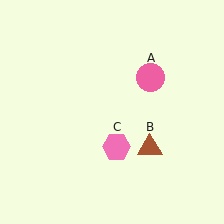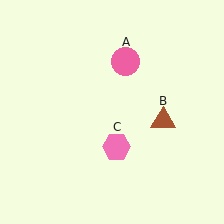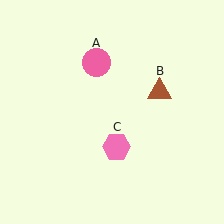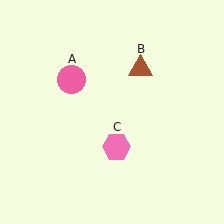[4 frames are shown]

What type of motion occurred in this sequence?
The pink circle (object A), brown triangle (object B) rotated counterclockwise around the center of the scene.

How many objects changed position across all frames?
2 objects changed position: pink circle (object A), brown triangle (object B).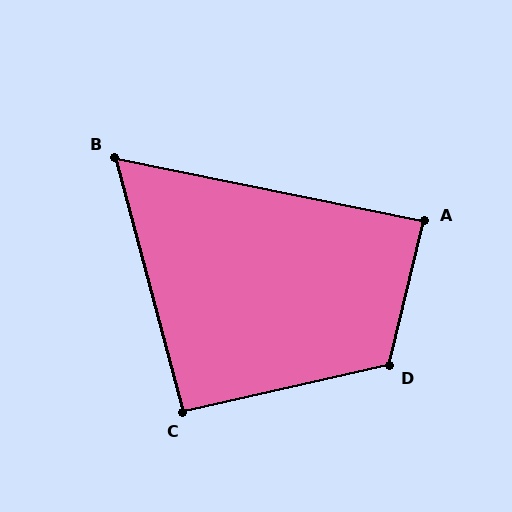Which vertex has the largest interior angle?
D, at approximately 117 degrees.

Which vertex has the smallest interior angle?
B, at approximately 63 degrees.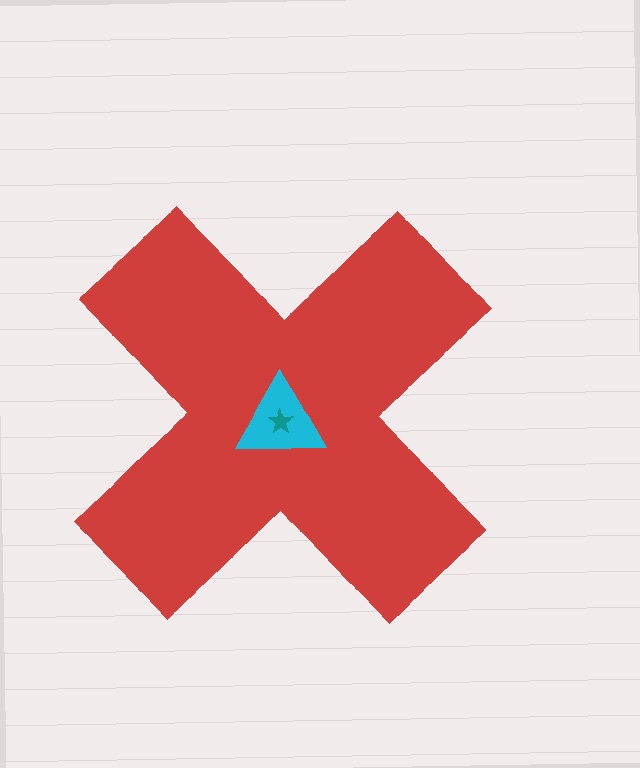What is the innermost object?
The teal star.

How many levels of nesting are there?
3.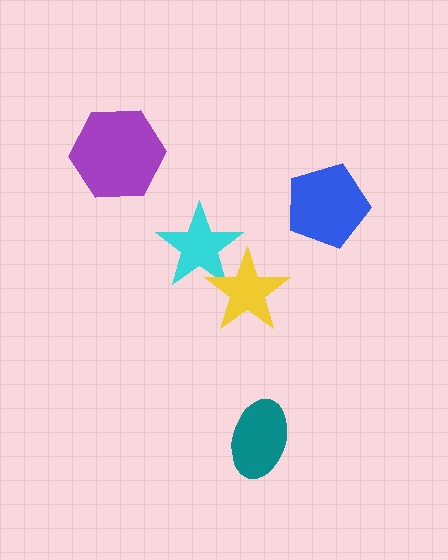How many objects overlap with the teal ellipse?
0 objects overlap with the teal ellipse.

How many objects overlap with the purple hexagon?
0 objects overlap with the purple hexagon.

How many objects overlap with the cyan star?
1 object overlaps with the cyan star.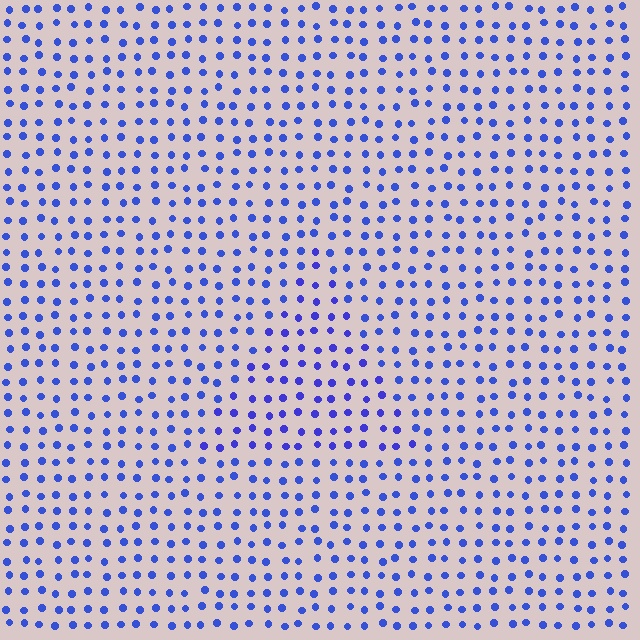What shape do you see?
I see a triangle.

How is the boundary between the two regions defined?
The boundary is defined purely by a slight shift in hue (about 14 degrees). Spacing, size, and orientation are identical on both sides.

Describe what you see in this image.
The image is filled with small blue elements in a uniform arrangement. A triangle-shaped region is visible where the elements are tinted to a slightly different hue, forming a subtle color boundary.